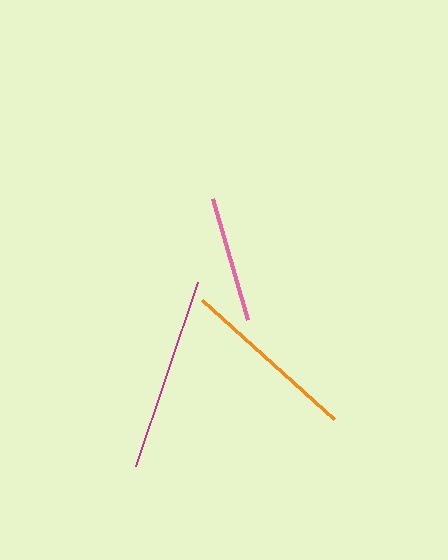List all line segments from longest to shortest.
From longest to shortest: magenta, orange, pink.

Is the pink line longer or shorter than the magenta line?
The magenta line is longer than the pink line.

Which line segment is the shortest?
The pink line is the shortest at approximately 126 pixels.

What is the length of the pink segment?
The pink segment is approximately 126 pixels long.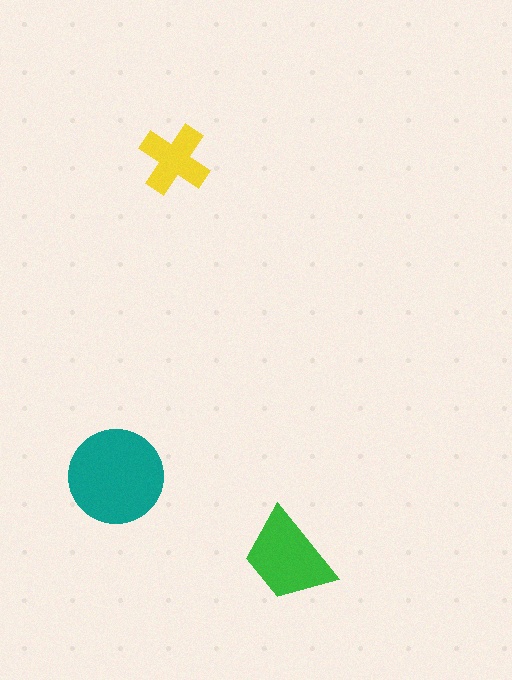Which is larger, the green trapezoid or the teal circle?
The teal circle.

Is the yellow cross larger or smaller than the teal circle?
Smaller.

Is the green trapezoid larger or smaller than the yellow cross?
Larger.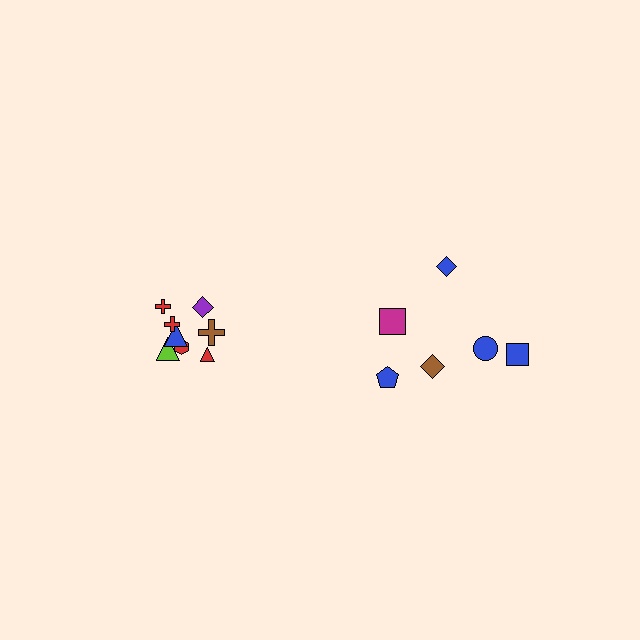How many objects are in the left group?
There are 8 objects.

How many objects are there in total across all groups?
There are 14 objects.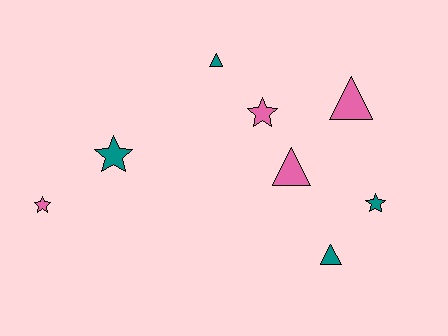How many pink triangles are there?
There are 2 pink triangles.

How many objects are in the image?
There are 8 objects.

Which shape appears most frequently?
Star, with 4 objects.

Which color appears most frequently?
Teal, with 4 objects.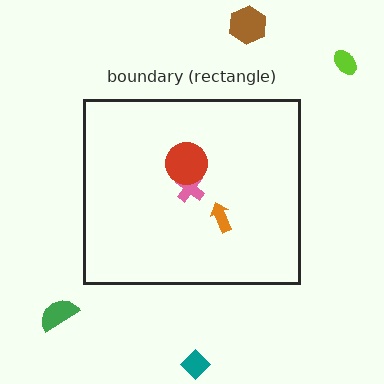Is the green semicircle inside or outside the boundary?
Outside.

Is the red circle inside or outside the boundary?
Inside.